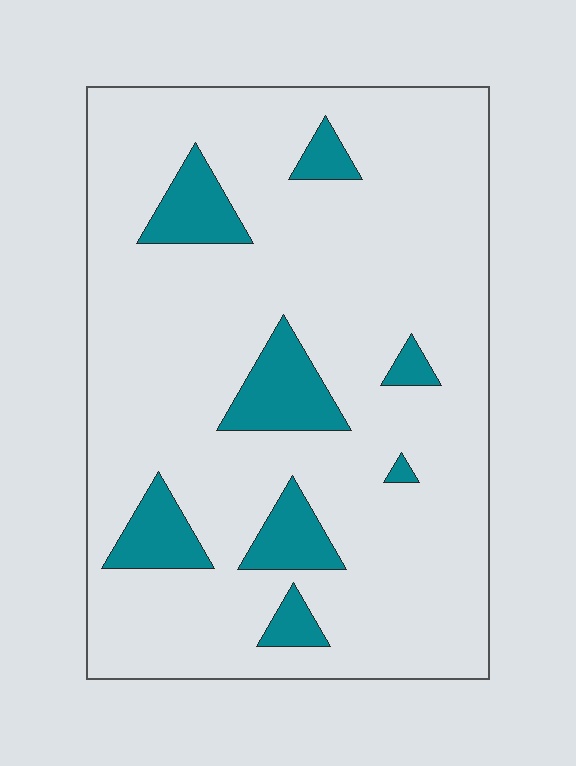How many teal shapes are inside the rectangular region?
8.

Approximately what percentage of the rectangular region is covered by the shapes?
Approximately 15%.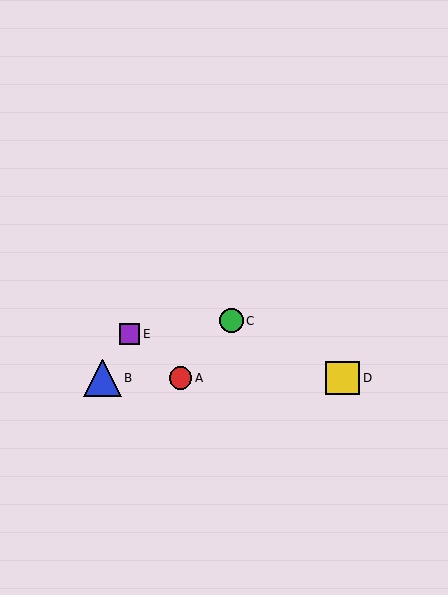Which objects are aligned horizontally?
Objects A, B, D are aligned horizontally.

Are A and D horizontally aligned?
Yes, both are at y≈378.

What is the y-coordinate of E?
Object E is at y≈334.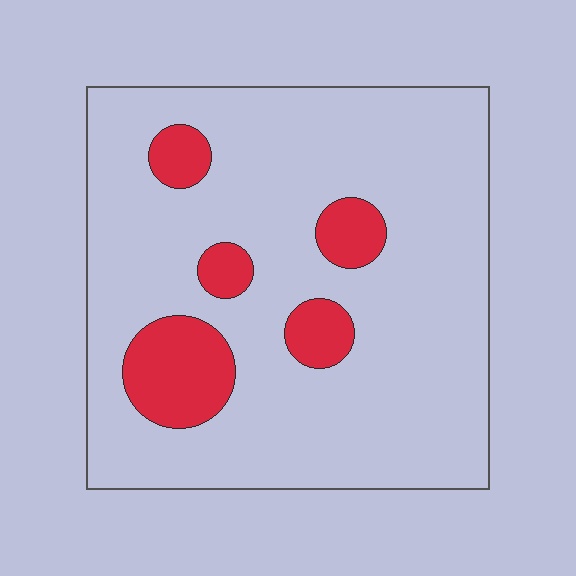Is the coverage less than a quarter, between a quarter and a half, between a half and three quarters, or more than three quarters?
Less than a quarter.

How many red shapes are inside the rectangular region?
5.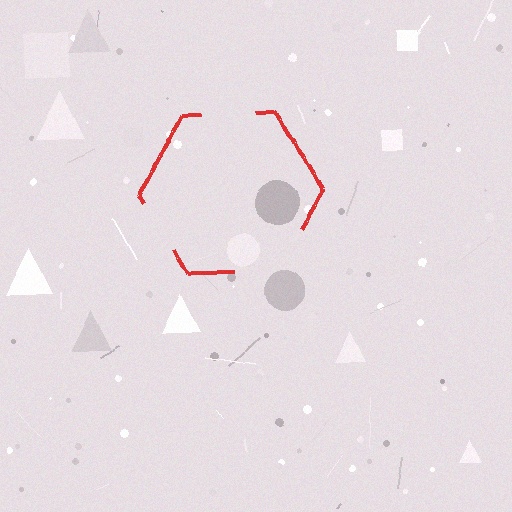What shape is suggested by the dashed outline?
The dashed outline suggests a hexagon.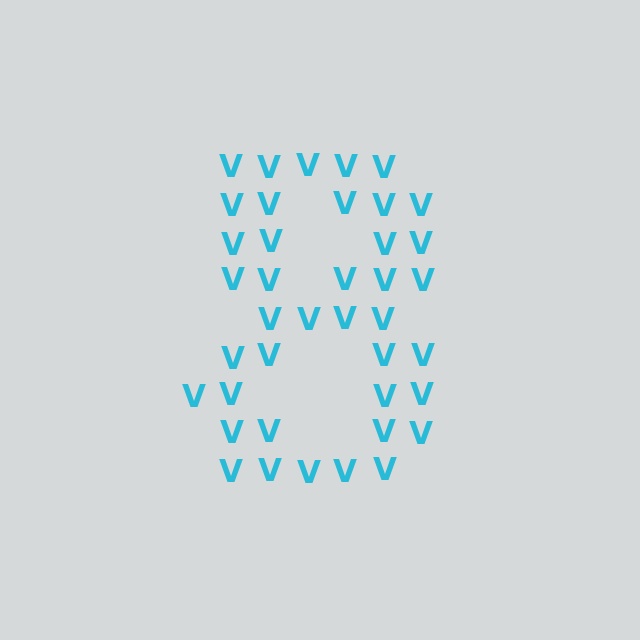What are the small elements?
The small elements are letter V's.